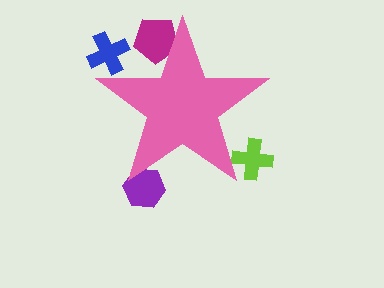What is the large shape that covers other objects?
A pink star.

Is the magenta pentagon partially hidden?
Yes, the magenta pentagon is partially hidden behind the pink star.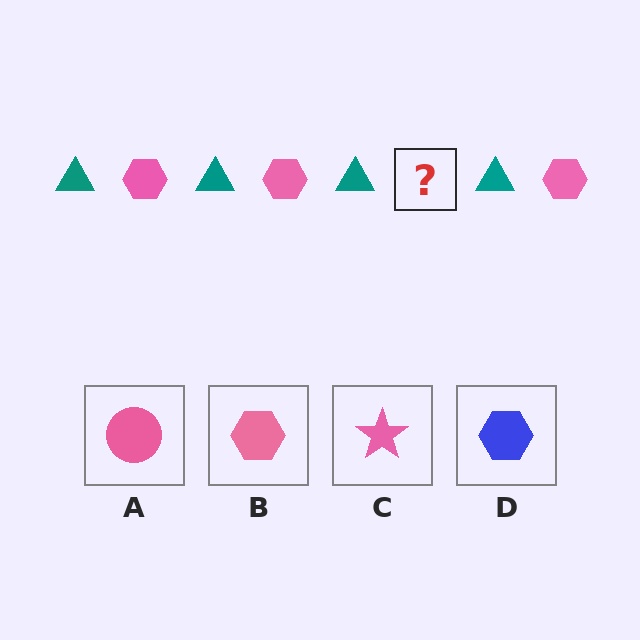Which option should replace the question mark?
Option B.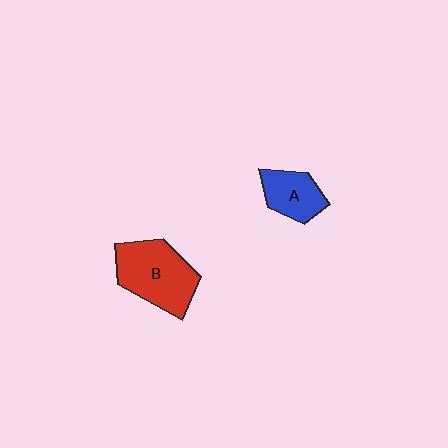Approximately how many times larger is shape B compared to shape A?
Approximately 1.8 times.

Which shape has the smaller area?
Shape A (blue).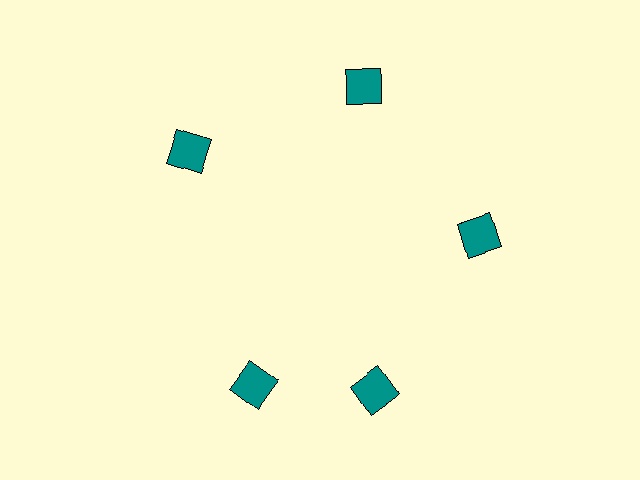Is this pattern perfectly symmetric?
No. The 5 teal diamonds are arranged in a ring, but one element near the 8 o'clock position is rotated out of alignment along the ring, breaking the 5-fold rotational symmetry.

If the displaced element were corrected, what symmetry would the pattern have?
It would have 5-fold rotational symmetry — the pattern would map onto itself every 72 degrees.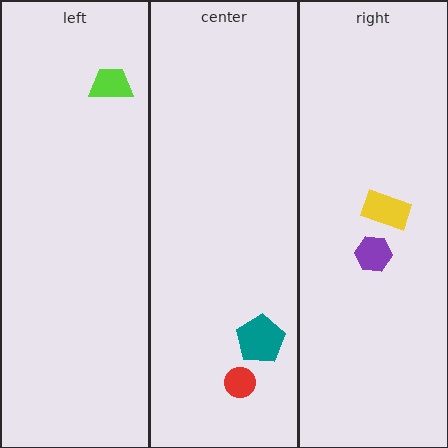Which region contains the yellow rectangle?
The right region.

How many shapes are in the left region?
1.